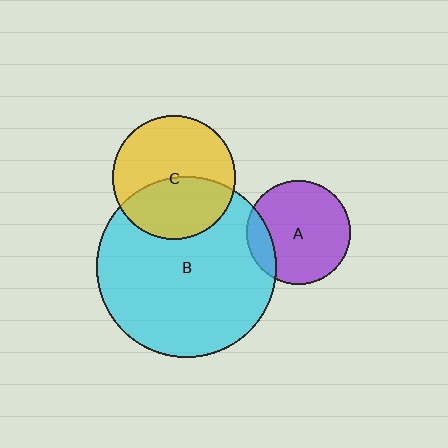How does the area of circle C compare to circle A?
Approximately 1.4 times.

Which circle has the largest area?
Circle B (cyan).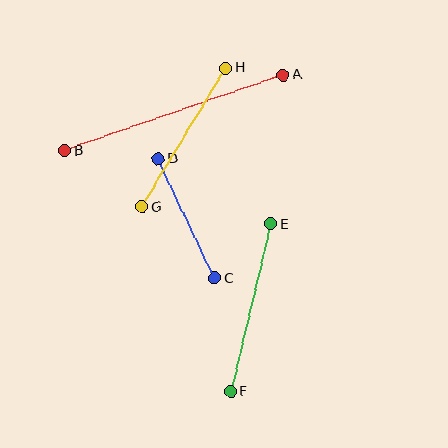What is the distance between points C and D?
The distance is approximately 132 pixels.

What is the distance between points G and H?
The distance is approximately 162 pixels.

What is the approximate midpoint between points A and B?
The midpoint is at approximately (174, 113) pixels.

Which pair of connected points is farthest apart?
Points A and B are farthest apart.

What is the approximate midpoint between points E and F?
The midpoint is at approximately (250, 308) pixels.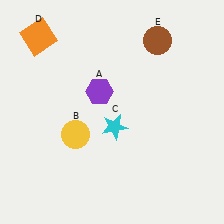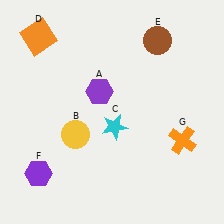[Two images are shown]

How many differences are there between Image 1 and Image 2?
There are 2 differences between the two images.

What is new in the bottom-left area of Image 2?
A purple hexagon (F) was added in the bottom-left area of Image 2.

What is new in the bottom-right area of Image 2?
An orange cross (G) was added in the bottom-right area of Image 2.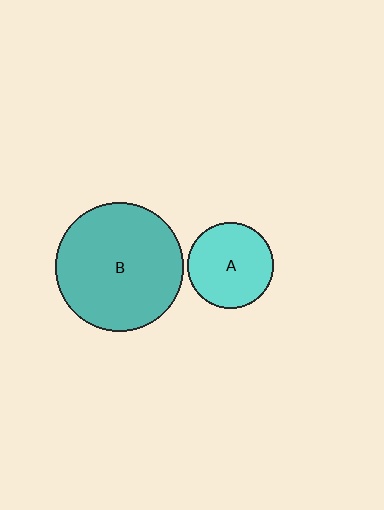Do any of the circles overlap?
No, none of the circles overlap.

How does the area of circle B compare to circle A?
Approximately 2.2 times.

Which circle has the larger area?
Circle B (teal).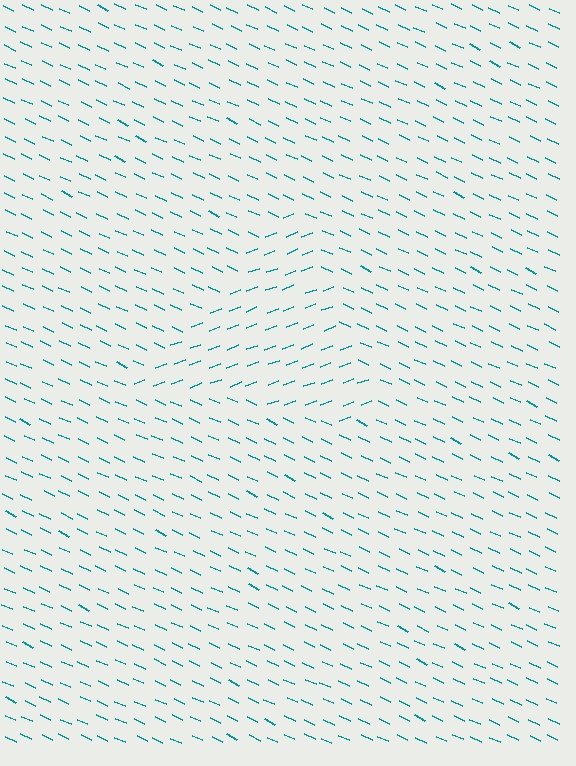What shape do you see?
I see a triangle.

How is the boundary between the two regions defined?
The boundary is defined purely by a change in line orientation (approximately 45 degrees difference). All lines are the same color and thickness.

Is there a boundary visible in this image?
Yes, there is a texture boundary formed by a change in line orientation.